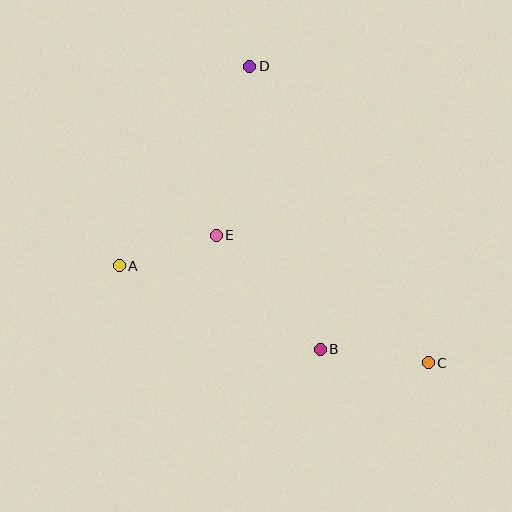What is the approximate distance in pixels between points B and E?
The distance between B and E is approximately 155 pixels.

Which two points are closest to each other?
Points A and E are closest to each other.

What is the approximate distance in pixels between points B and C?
The distance between B and C is approximately 109 pixels.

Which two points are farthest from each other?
Points C and D are farthest from each other.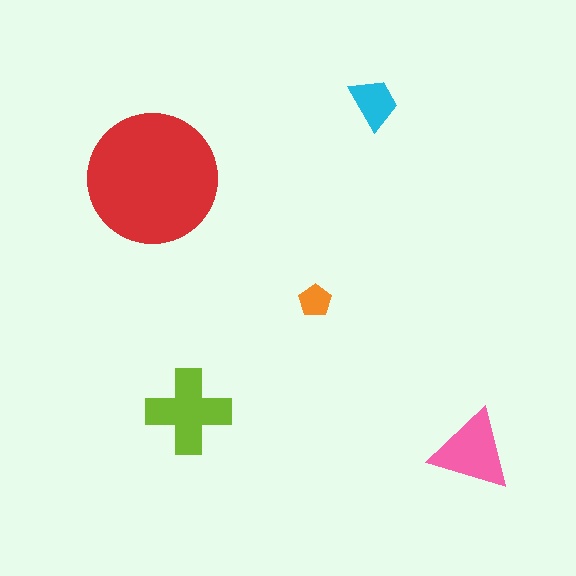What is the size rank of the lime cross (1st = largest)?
2nd.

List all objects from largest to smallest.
The red circle, the lime cross, the pink triangle, the cyan trapezoid, the orange pentagon.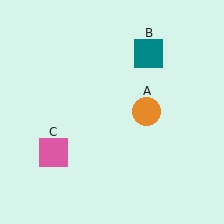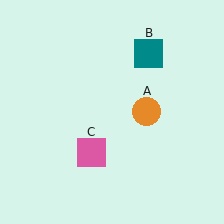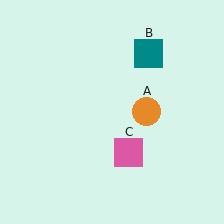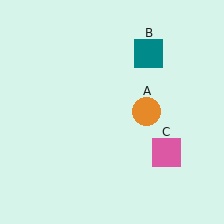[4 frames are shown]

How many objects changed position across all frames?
1 object changed position: pink square (object C).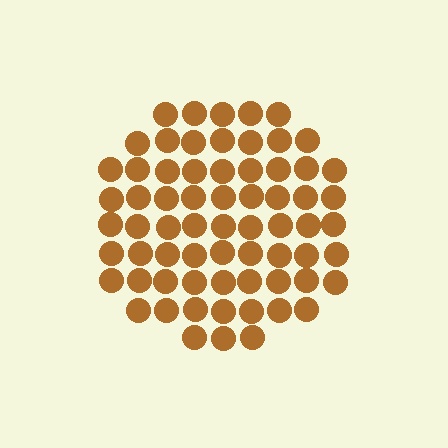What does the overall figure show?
The overall figure shows a circle.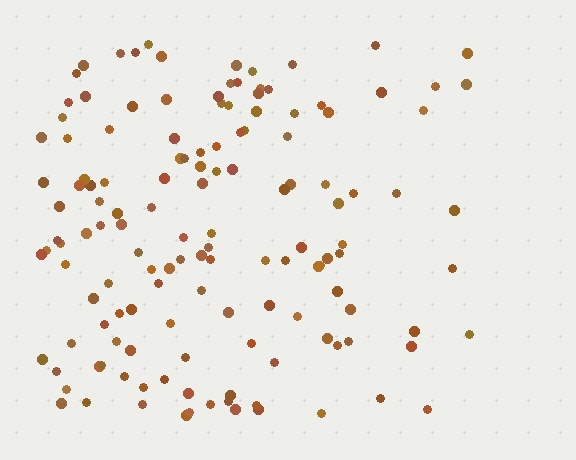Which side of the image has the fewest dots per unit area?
The right.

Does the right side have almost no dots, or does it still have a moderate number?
Still a moderate number, just noticeably fewer than the left.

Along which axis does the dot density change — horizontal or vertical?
Horizontal.